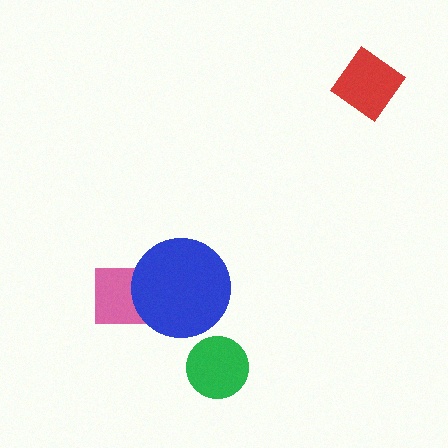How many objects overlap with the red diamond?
0 objects overlap with the red diamond.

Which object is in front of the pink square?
The blue circle is in front of the pink square.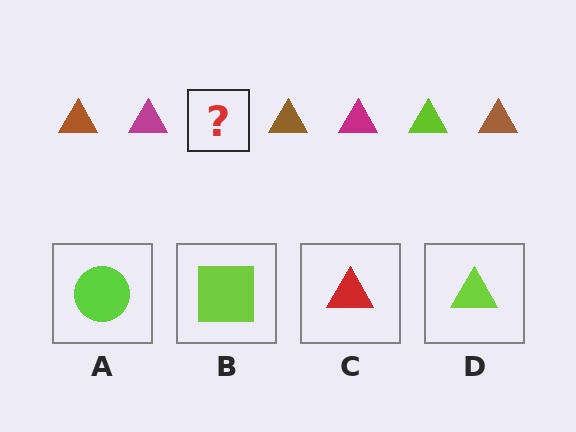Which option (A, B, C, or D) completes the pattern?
D.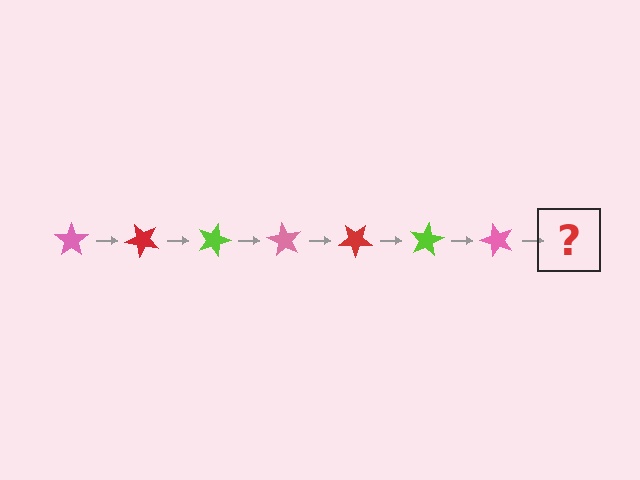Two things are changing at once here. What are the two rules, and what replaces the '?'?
The two rules are that it rotates 45 degrees each step and the color cycles through pink, red, and lime. The '?' should be a red star, rotated 315 degrees from the start.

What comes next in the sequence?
The next element should be a red star, rotated 315 degrees from the start.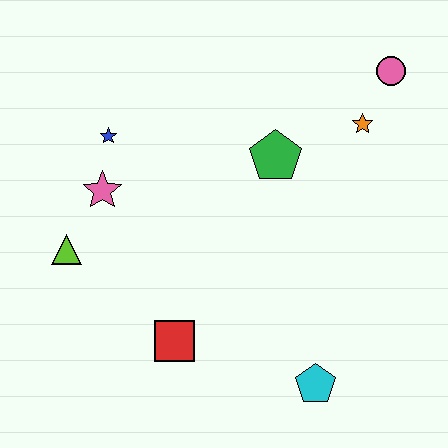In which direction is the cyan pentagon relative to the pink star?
The cyan pentagon is to the right of the pink star.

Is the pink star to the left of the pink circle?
Yes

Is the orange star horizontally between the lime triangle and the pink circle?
Yes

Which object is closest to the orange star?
The pink circle is closest to the orange star.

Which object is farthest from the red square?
The pink circle is farthest from the red square.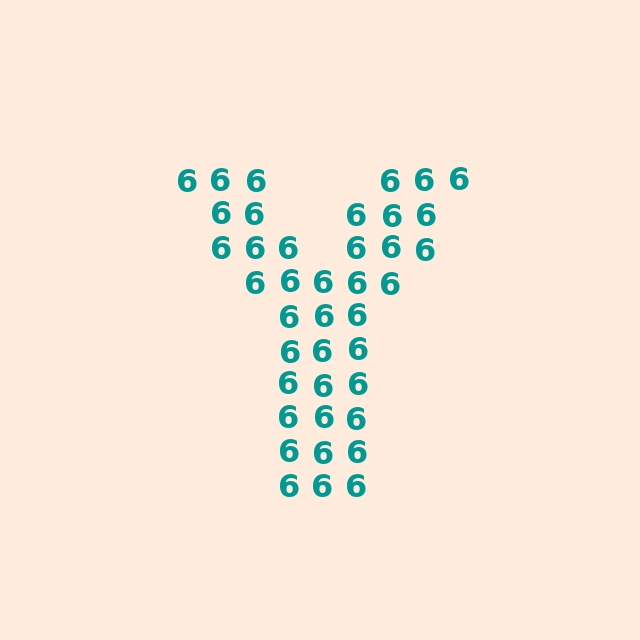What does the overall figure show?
The overall figure shows the letter Y.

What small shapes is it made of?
It is made of small digit 6's.